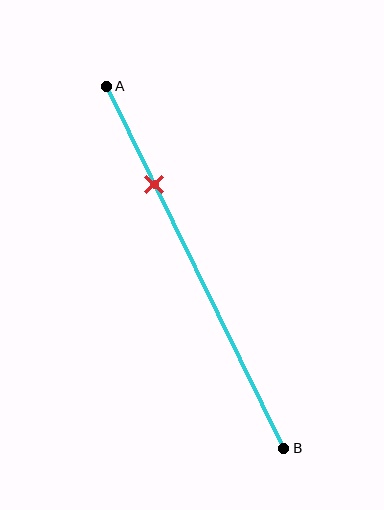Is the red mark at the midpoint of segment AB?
No, the mark is at about 25% from A, not at the 50% midpoint.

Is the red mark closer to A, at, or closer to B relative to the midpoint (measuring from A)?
The red mark is closer to point A than the midpoint of segment AB.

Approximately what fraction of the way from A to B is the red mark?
The red mark is approximately 25% of the way from A to B.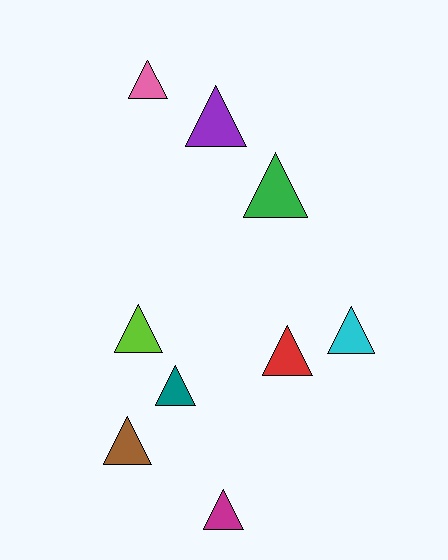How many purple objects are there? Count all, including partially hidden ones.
There is 1 purple object.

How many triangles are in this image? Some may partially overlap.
There are 9 triangles.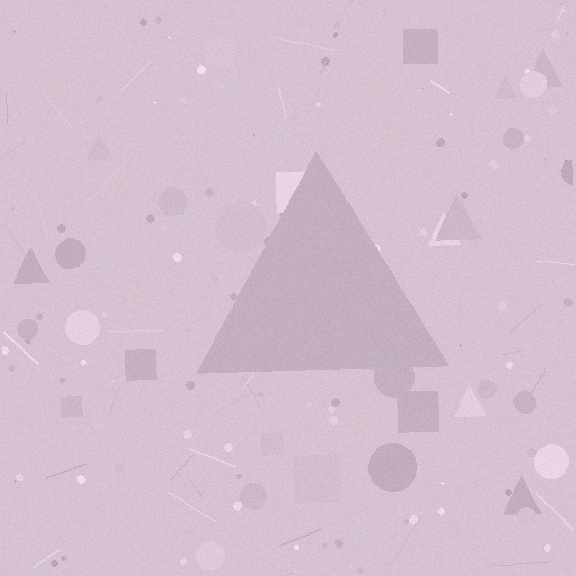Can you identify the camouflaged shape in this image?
The camouflaged shape is a triangle.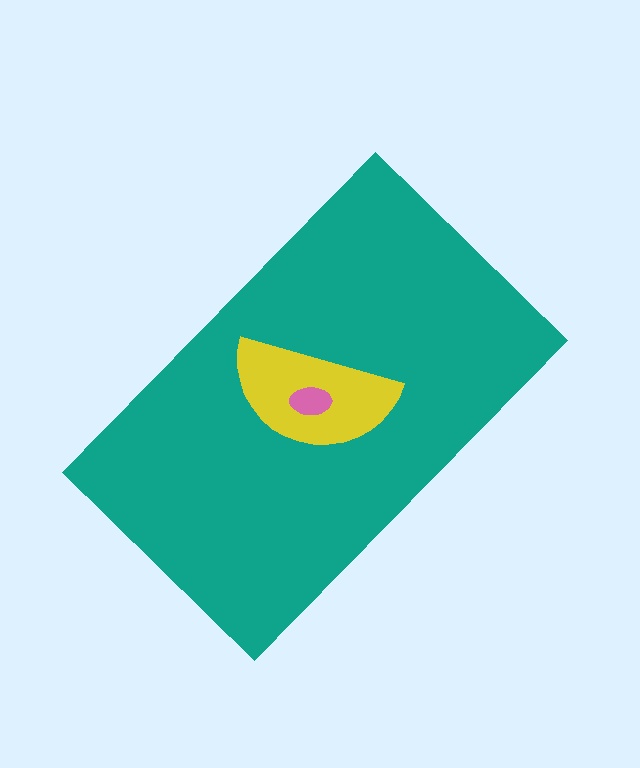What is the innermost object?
The pink ellipse.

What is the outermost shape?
The teal rectangle.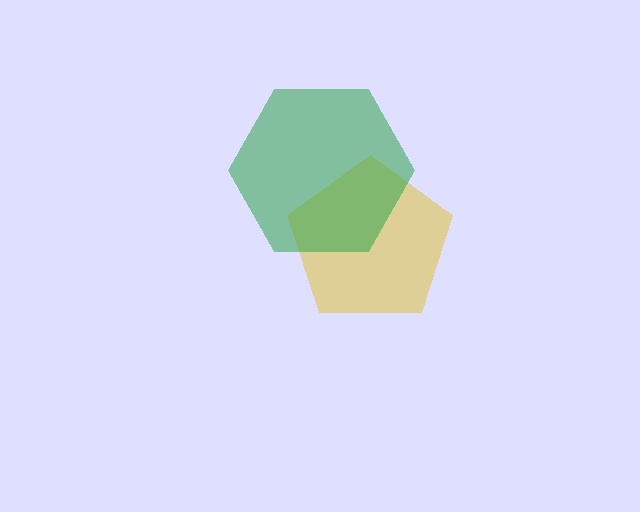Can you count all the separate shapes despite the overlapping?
Yes, there are 2 separate shapes.